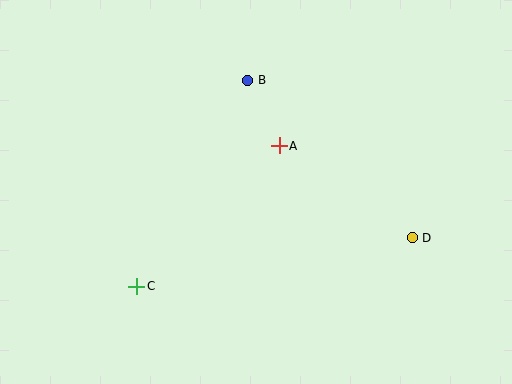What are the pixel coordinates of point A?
Point A is at (279, 146).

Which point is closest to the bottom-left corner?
Point C is closest to the bottom-left corner.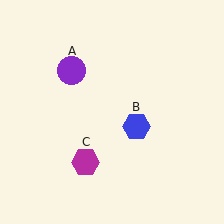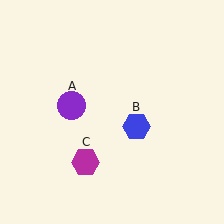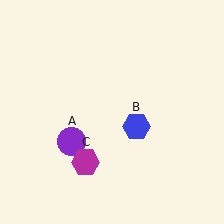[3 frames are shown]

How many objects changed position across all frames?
1 object changed position: purple circle (object A).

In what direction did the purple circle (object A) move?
The purple circle (object A) moved down.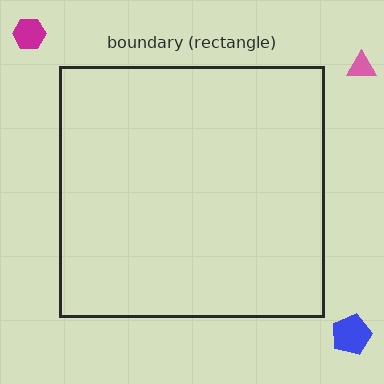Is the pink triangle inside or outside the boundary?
Outside.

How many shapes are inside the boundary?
0 inside, 3 outside.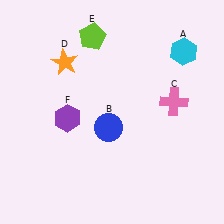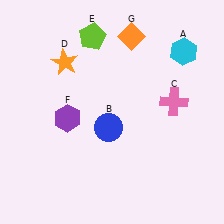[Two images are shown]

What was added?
An orange diamond (G) was added in Image 2.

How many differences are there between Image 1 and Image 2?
There is 1 difference between the two images.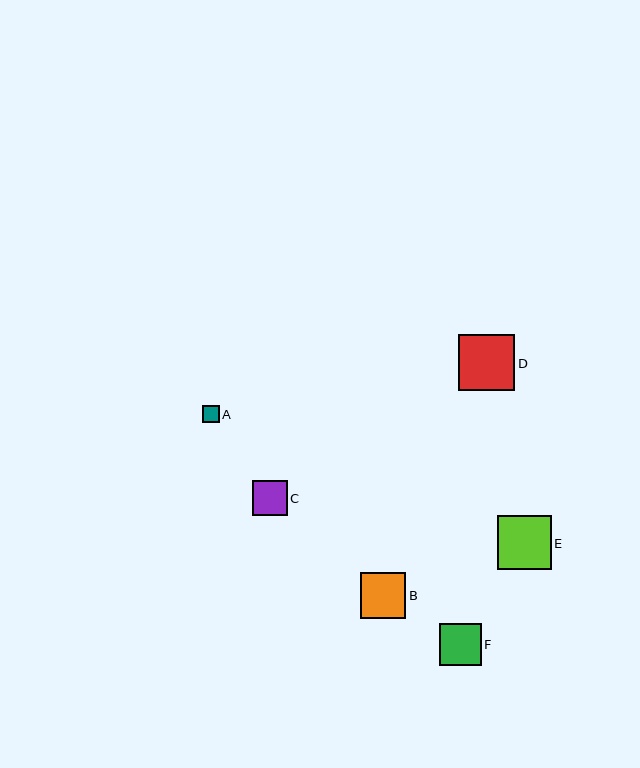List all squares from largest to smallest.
From largest to smallest: D, E, B, F, C, A.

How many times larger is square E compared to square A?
Square E is approximately 3.1 times the size of square A.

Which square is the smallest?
Square A is the smallest with a size of approximately 17 pixels.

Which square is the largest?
Square D is the largest with a size of approximately 56 pixels.